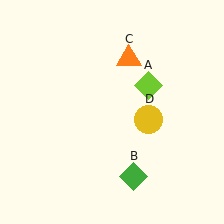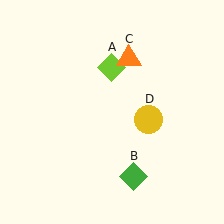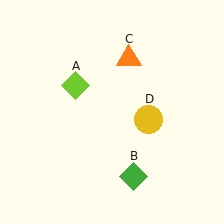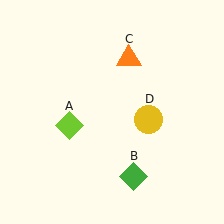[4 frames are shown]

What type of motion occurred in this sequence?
The lime diamond (object A) rotated counterclockwise around the center of the scene.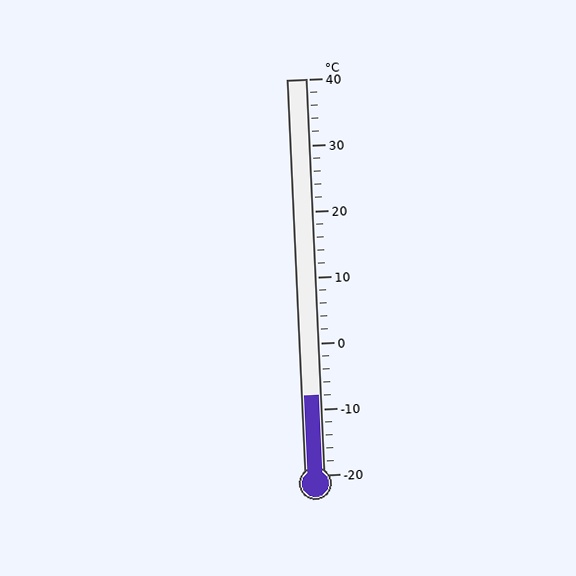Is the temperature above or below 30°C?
The temperature is below 30°C.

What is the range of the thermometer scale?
The thermometer scale ranges from -20°C to 40°C.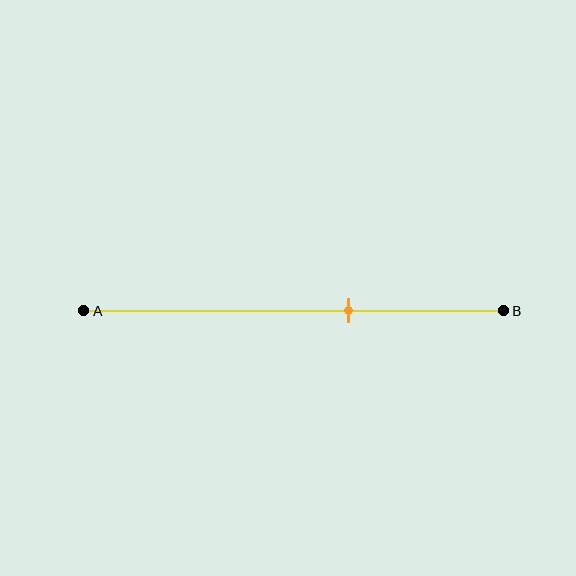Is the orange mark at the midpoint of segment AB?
No, the mark is at about 65% from A, not at the 50% midpoint.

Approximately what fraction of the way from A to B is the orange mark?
The orange mark is approximately 65% of the way from A to B.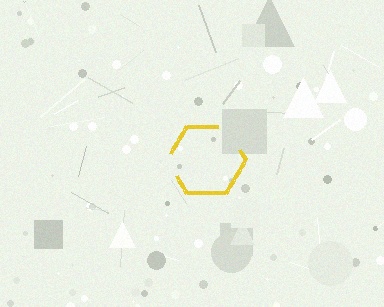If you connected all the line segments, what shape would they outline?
They would outline a hexagon.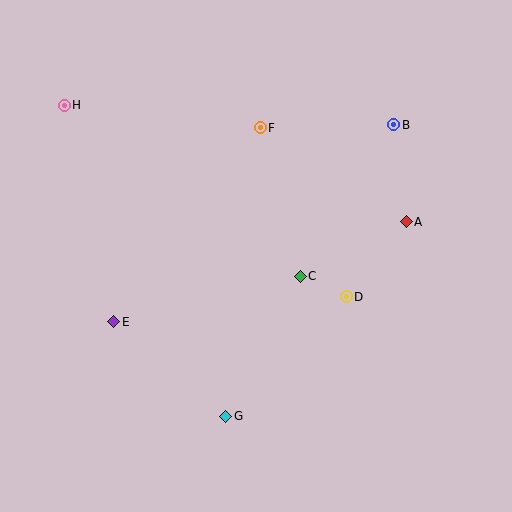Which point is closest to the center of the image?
Point C at (300, 276) is closest to the center.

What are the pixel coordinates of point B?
Point B is at (394, 125).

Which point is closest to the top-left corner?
Point H is closest to the top-left corner.